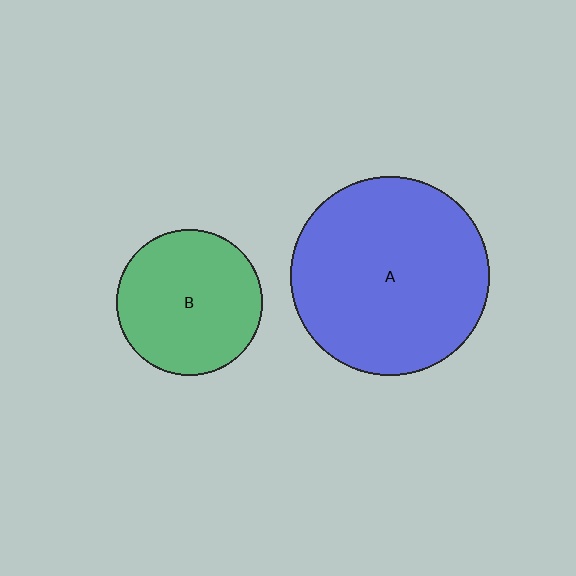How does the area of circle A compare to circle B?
Approximately 1.9 times.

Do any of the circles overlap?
No, none of the circles overlap.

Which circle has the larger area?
Circle A (blue).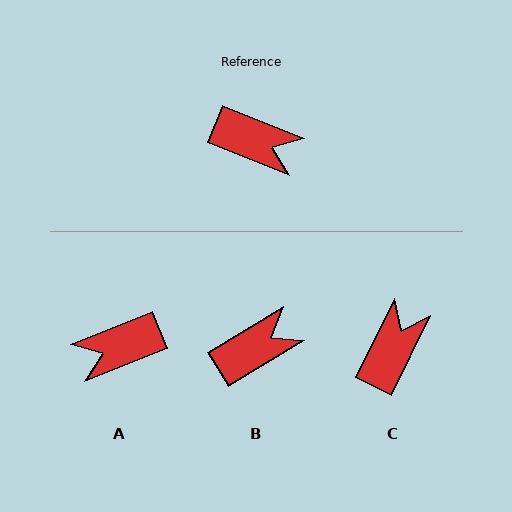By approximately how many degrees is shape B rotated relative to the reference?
Approximately 53 degrees counter-clockwise.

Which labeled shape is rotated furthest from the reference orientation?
A, about 137 degrees away.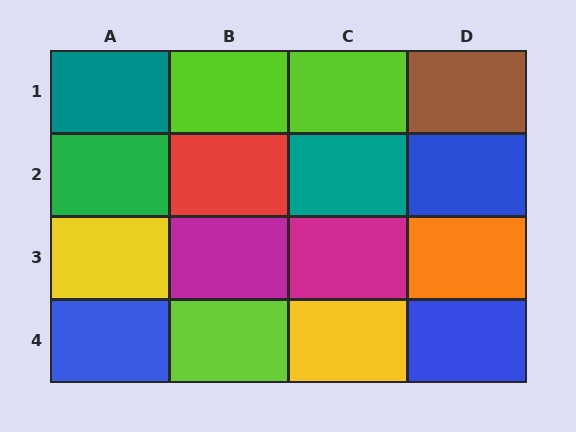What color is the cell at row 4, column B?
Lime.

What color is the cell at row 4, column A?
Blue.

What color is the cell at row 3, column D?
Orange.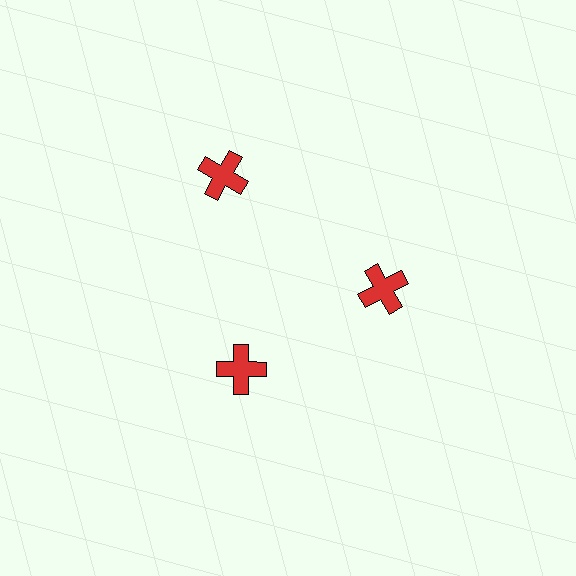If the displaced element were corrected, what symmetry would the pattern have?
It would have 3-fold rotational symmetry — the pattern would map onto itself every 120 degrees.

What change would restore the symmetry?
The symmetry would be restored by moving it inward, back onto the ring so that all 3 crosses sit at equal angles and equal distance from the center.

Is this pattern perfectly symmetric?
No. The 3 red crosses are arranged in a ring, but one element near the 11 o'clock position is pushed outward from the center, breaking the 3-fold rotational symmetry.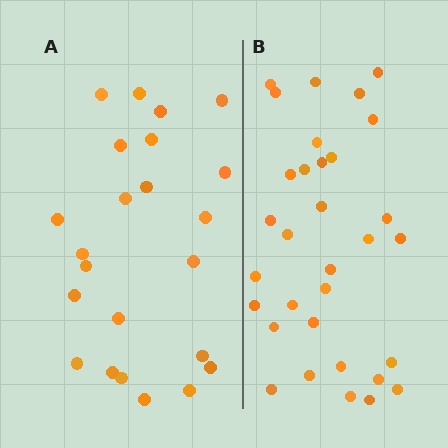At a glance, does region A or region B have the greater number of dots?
Region B (the right region) has more dots.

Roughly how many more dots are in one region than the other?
Region B has roughly 8 or so more dots than region A.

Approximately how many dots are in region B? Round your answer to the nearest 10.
About 30 dots. (The exact count is 32, which rounds to 30.)